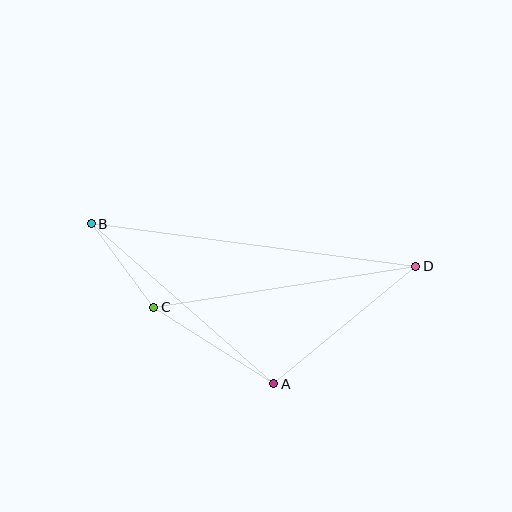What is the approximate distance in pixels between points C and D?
The distance between C and D is approximately 265 pixels.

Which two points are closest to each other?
Points B and C are closest to each other.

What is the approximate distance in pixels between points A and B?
The distance between A and B is approximately 243 pixels.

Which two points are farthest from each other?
Points B and D are farthest from each other.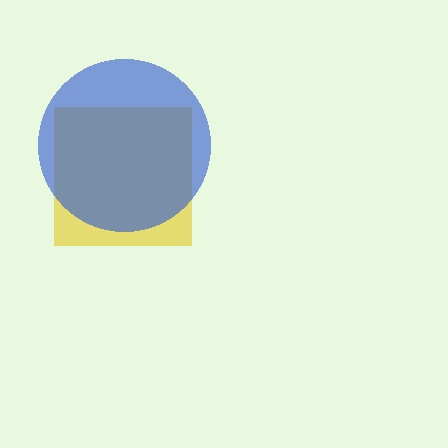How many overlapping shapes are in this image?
There are 2 overlapping shapes in the image.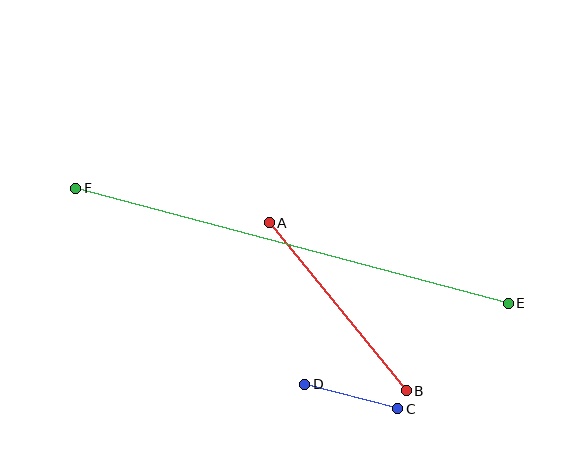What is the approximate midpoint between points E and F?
The midpoint is at approximately (292, 246) pixels.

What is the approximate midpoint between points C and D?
The midpoint is at approximately (351, 396) pixels.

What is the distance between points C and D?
The distance is approximately 97 pixels.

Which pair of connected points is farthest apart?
Points E and F are farthest apart.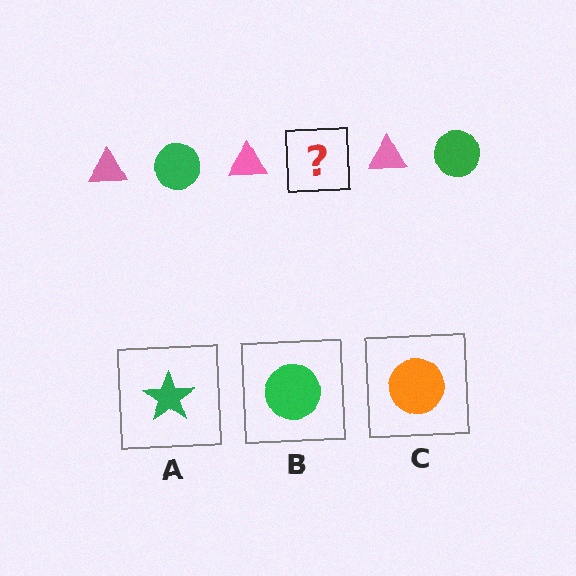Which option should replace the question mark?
Option B.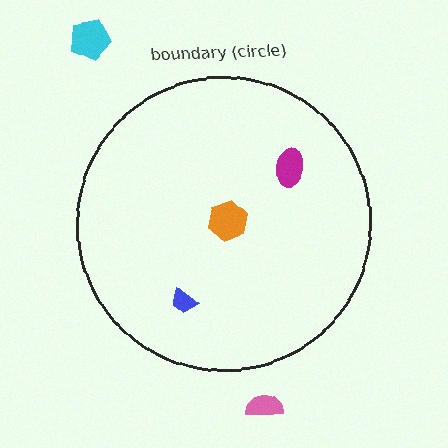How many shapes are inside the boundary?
3 inside, 2 outside.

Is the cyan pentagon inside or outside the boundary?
Outside.